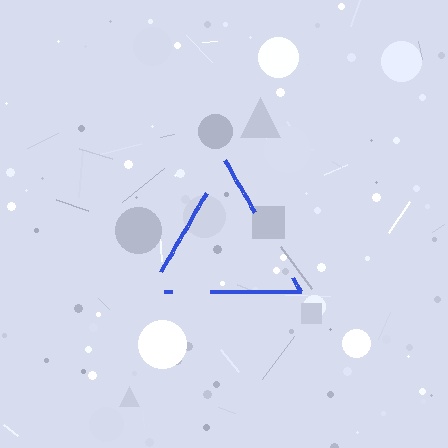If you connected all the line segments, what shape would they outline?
They would outline a triangle.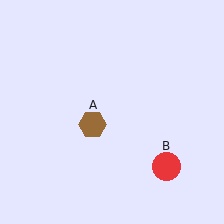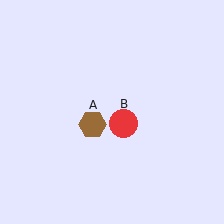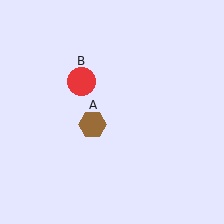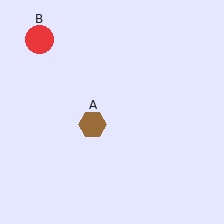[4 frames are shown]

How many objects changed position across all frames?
1 object changed position: red circle (object B).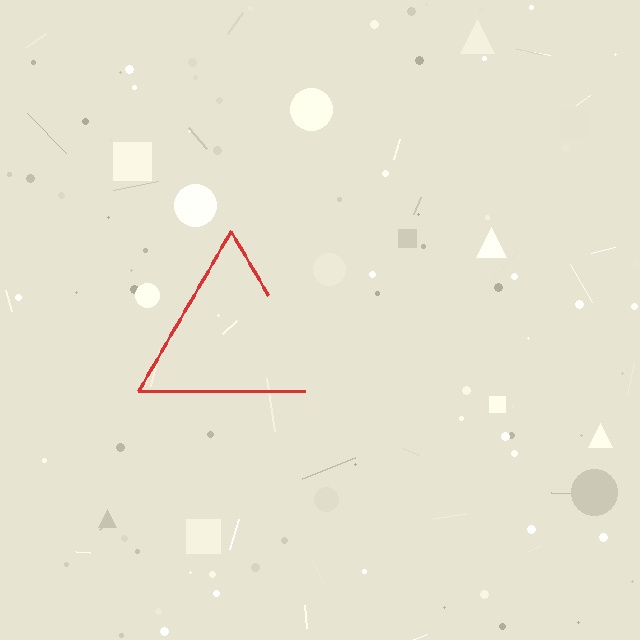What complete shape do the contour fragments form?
The contour fragments form a triangle.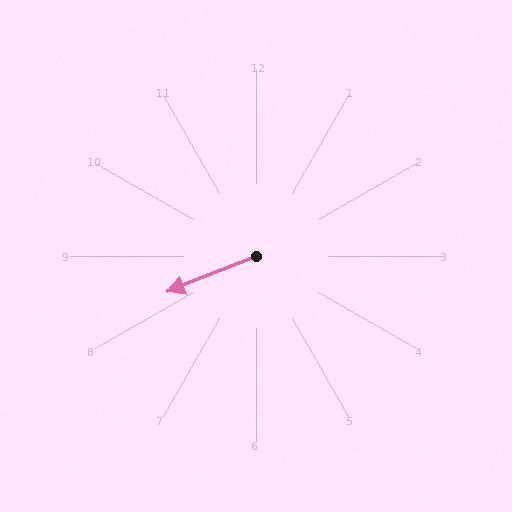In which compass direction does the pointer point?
West.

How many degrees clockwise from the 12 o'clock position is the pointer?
Approximately 248 degrees.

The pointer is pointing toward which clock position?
Roughly 8 o'clock.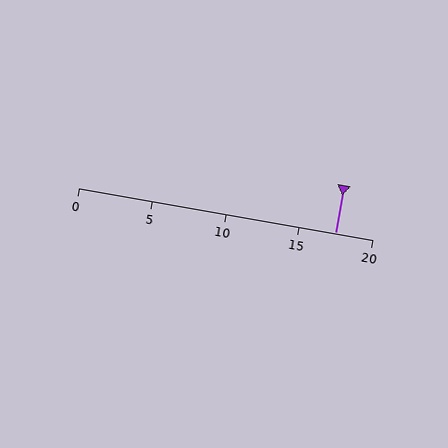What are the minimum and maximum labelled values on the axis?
The axis runs from 0 to 20.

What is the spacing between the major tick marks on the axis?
The major ticks are spaced 5 apart.